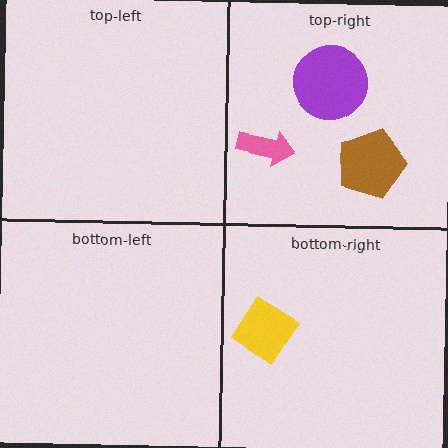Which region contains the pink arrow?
The top-right region.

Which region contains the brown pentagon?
The top-right region.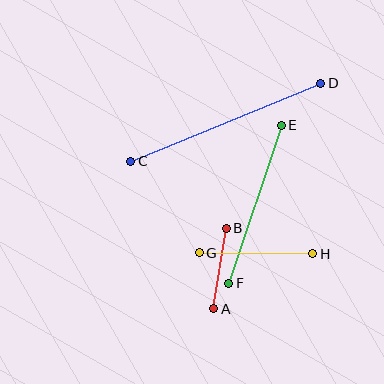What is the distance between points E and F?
The distance is approximately 167 pixels.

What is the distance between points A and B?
The distance is approximately 82 pixels.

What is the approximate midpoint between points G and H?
The midpoint is at approximately (256, 253) pixels.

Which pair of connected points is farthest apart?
Points C and D are farthest apart.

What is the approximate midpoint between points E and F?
The midpoint is at approximately (255, 204) pixels.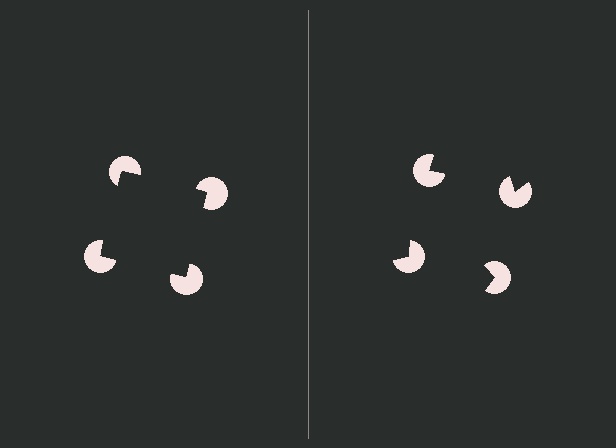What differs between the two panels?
The pac-man discs are positioned identically on both sides; only the wedge orientations differ. On the left they align to a square; on the right they are misaligned.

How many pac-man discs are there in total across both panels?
8 — 4 on each side.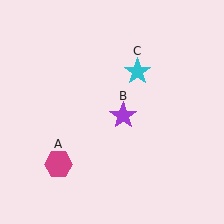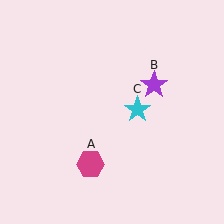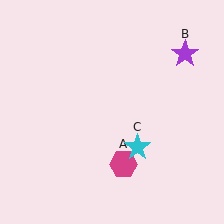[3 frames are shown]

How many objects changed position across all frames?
3 objects changed position: magenta hexagon (object A), purple star (object B), cyan star (object C).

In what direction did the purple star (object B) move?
The purple star (object B) moved up and to the right.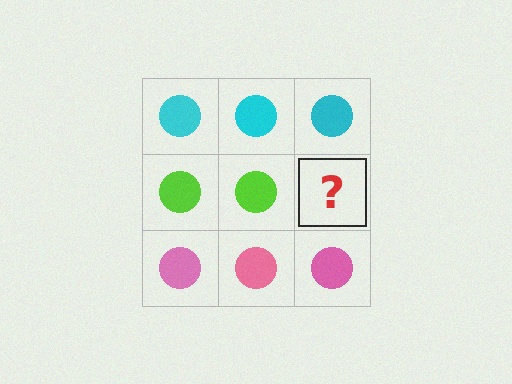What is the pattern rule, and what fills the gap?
The rule is that each row has a consistent color. The gap should be filled with a lime circle.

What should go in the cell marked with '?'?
The missing cell should contain a lime circle.